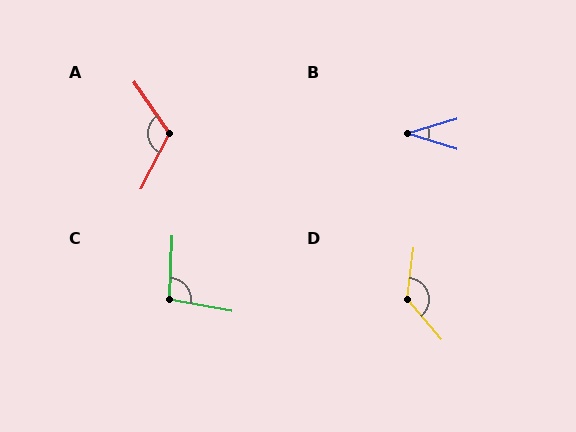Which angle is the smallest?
B, at approximately 33 degrees.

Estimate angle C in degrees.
Approximately 99 degrees.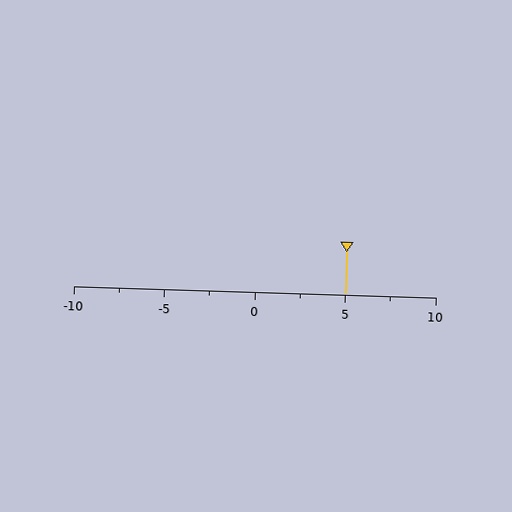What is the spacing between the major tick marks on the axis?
The major ticks are spaced 5 apart.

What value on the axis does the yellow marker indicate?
The marker indicates approximately 5.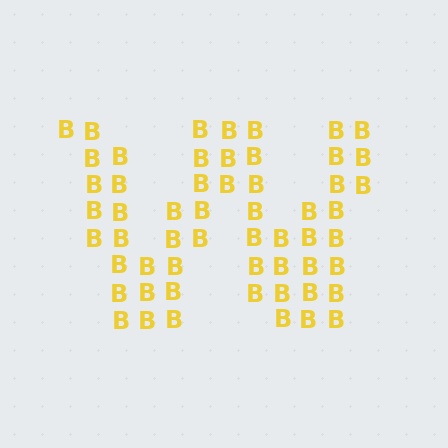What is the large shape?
The large shape is the letter W.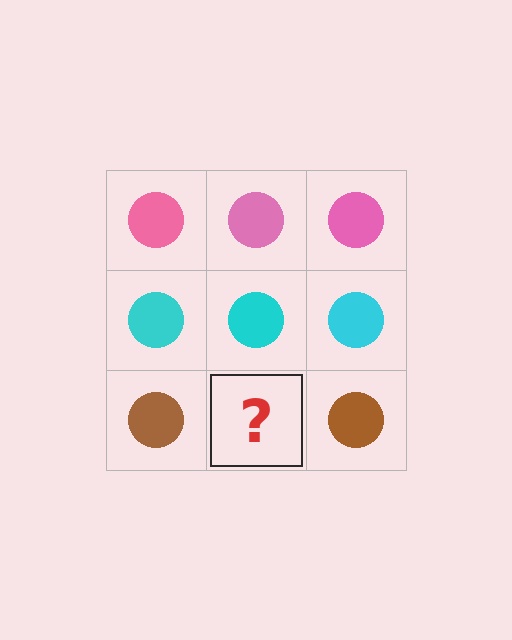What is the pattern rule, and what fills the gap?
The rule is that each row has a consistent color. The gap should be filled with a brown circle.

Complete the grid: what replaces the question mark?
The question mark should be replaced with a brown circle.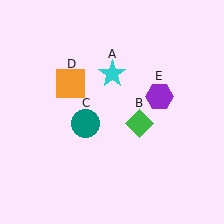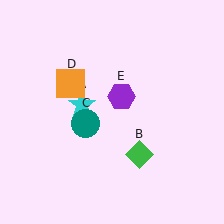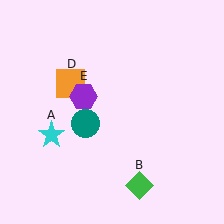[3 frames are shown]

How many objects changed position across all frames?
3 objects changed position: cyan star (object A), green diamond (object B), purple hexagon (object E).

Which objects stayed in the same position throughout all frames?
Teal circle (object C) and orange square (object D) remained stationary.